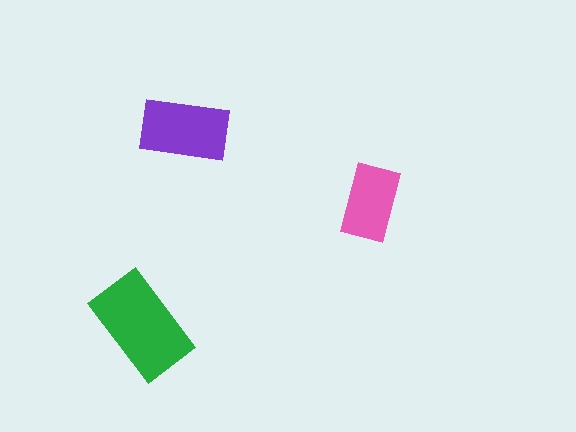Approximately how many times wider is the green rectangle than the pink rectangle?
About 1.5 times wider.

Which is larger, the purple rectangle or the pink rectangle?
The purple one.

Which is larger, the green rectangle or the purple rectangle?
The green one.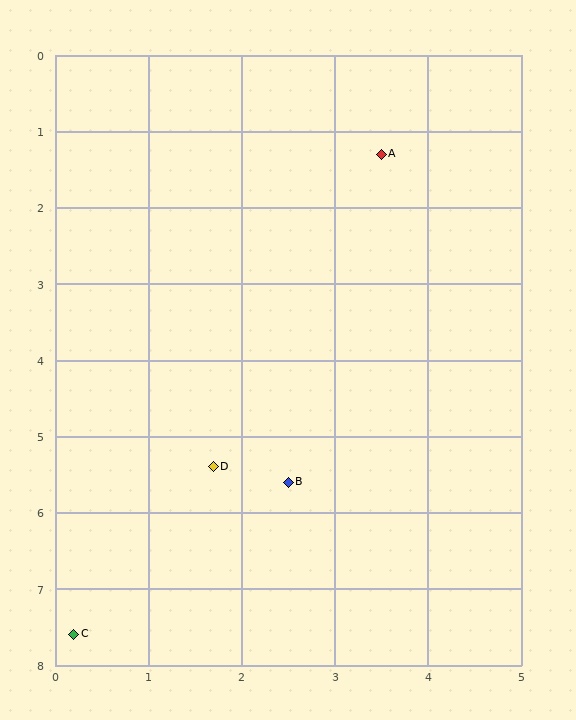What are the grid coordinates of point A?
Point A is at approximately (3.5, 1.3).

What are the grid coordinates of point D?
Point D is at approximately (1.7, 5.4).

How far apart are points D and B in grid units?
Points D and B are about 0.8 grid units apart.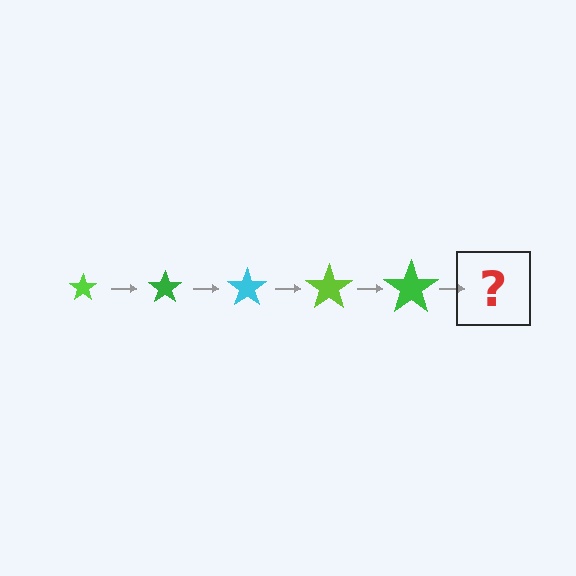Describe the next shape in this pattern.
It should be a cyan star, larger than the previous one.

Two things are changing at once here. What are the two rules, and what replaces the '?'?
The two rules are that the star grows larger each step and the color cycles through lime, green, and cyan. The '?' should be a cyan star, larger than the previous one.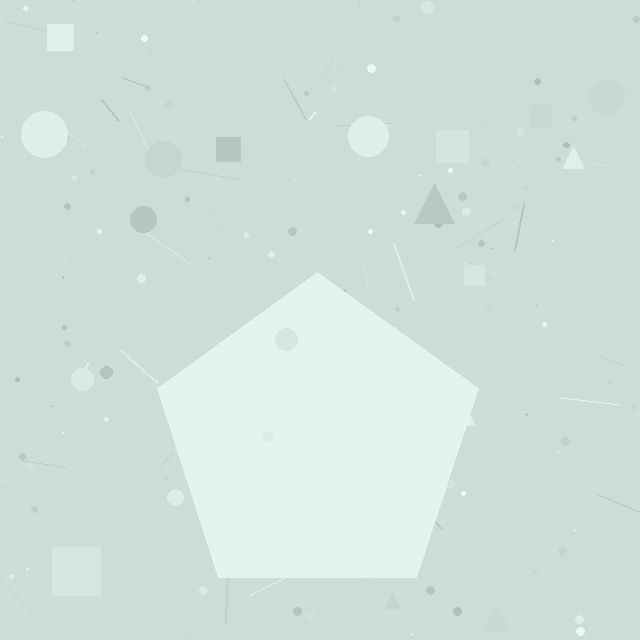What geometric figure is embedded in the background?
A pentagon is embedded in the background.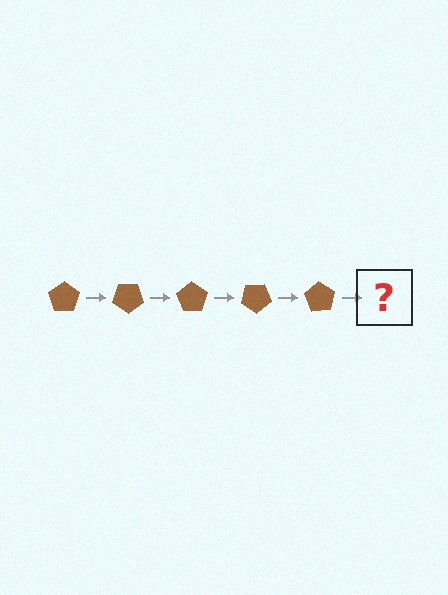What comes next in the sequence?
The next element should be a brown pentagon rotated 175 degrees.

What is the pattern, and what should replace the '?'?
The pattern is that the pentagon rotates 35 degrees each step. The '?' should be a brown pentagon rotated 175 degrees.